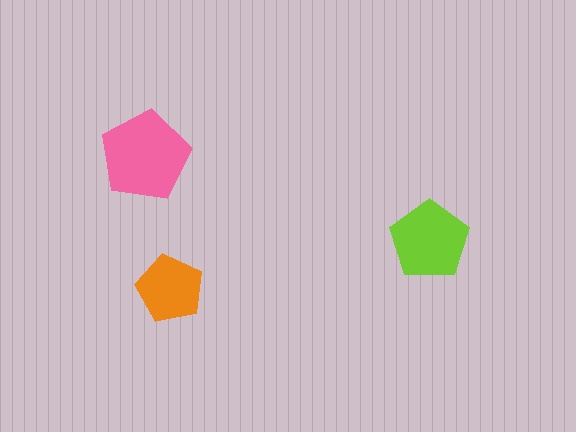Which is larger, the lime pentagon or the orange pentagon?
The lime one.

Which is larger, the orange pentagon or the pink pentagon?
The pink one.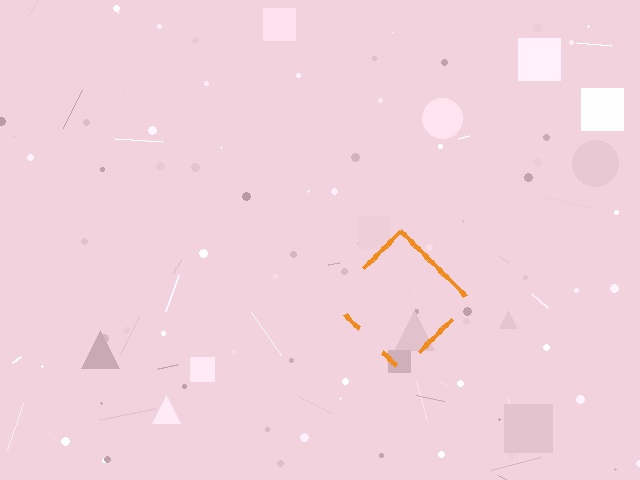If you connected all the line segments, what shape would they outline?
They would outline a diamond.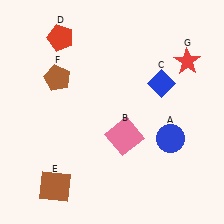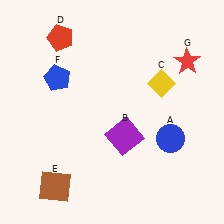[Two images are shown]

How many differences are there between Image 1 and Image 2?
There are 3 differences between the two images.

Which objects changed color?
B changed from pink to purple. C changed from blue to yellow. F changed from brown to blue.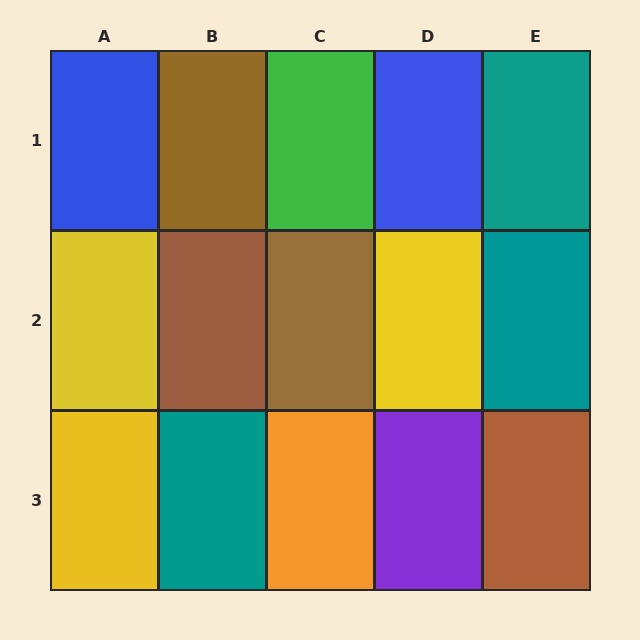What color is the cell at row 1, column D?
Blue.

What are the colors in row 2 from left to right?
Yellow, brown, brown, yellow, teal.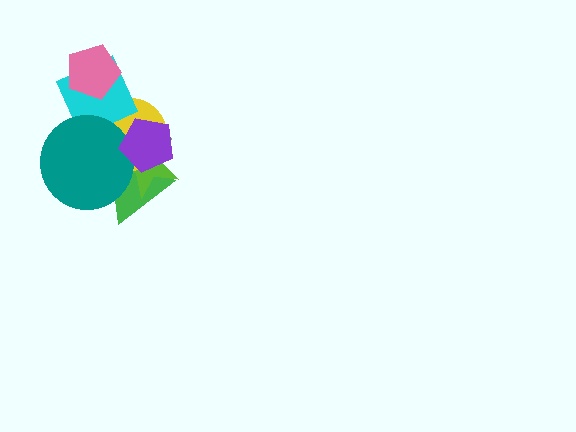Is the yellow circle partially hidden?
Yes, it is partially covered by another shape.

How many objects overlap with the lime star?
4 objects overlap with the lime star.